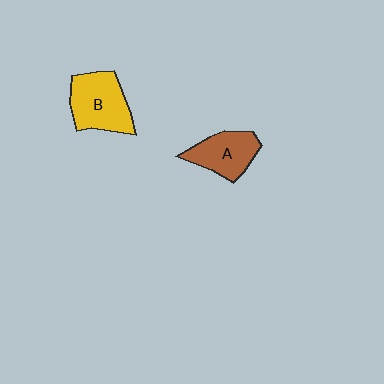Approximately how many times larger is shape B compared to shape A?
Approximately 1.3 times.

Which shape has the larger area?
Shape B (yellow).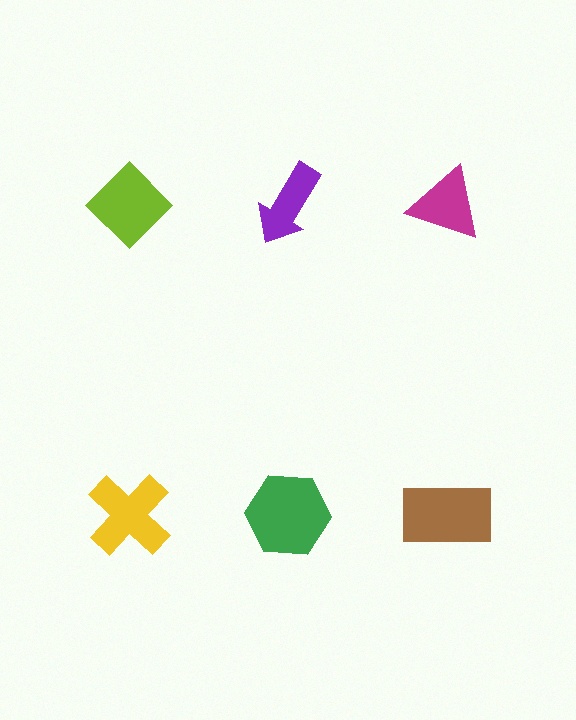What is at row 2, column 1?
A yellow cross.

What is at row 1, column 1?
A lime diamond.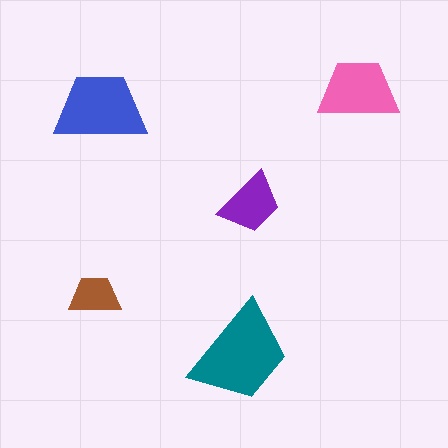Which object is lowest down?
The teal trapezoid is bottommost.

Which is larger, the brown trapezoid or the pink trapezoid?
The pink one.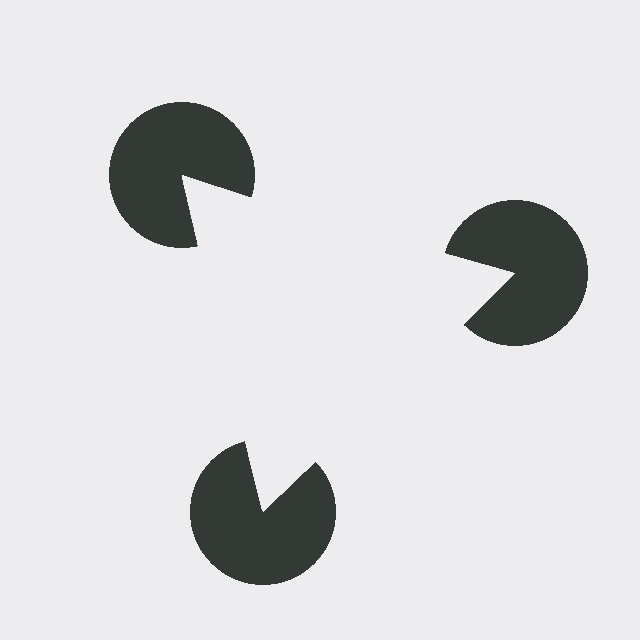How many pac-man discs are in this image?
There are 3 — one at each vertex of the illusory triangle.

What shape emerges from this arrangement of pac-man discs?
An illusory triangle — its edges are inferred from the aligned wedge cuts in the pac-man discs, not physically drawn.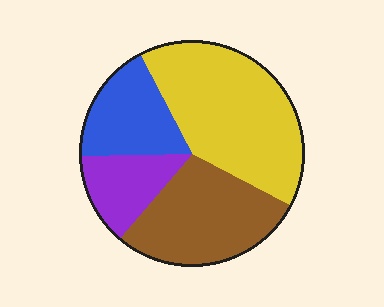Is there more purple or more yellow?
Yellow.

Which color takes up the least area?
Purple, at roughly 15%.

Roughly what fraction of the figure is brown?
Brown takes up about one quarter (1/4) of the figure.